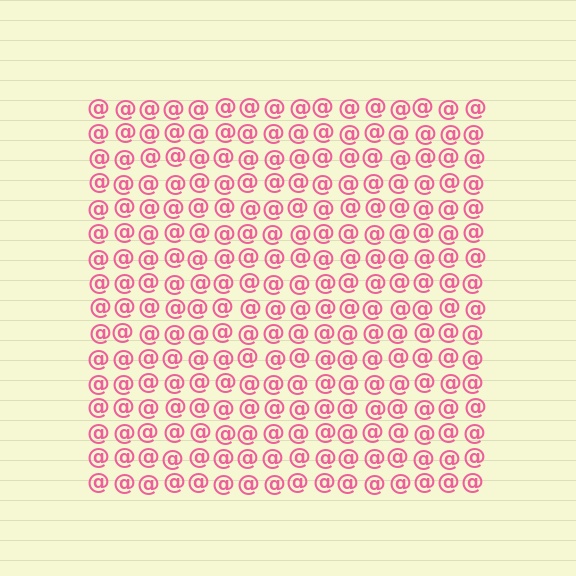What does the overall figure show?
The overall figure shows a square.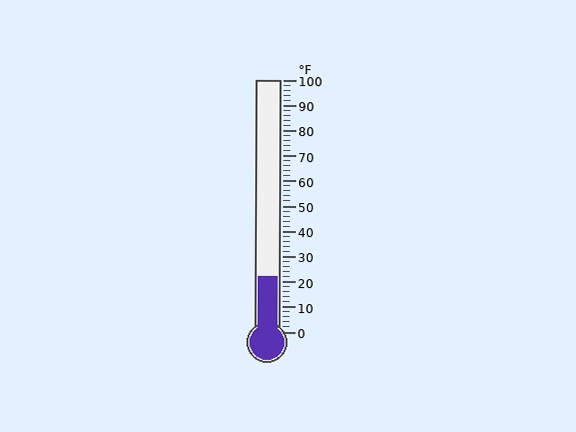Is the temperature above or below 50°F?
The temperature is below 50°F.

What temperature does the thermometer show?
The thermometer shows approximately 22°F.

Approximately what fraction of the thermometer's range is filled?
The thermometer is filled to approximately 20% of its range.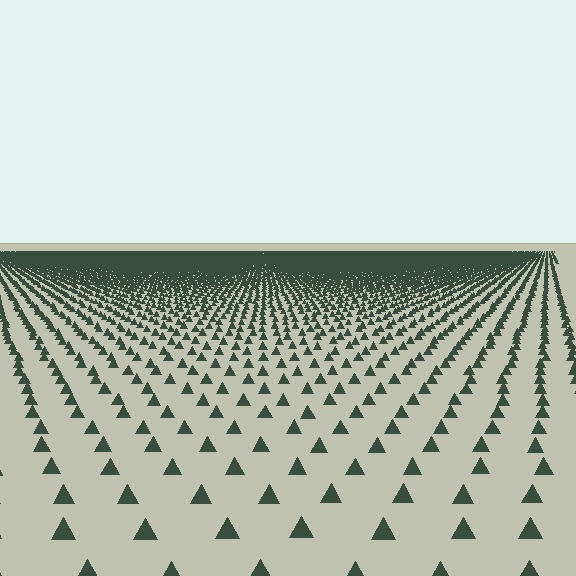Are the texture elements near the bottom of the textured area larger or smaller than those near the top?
Larger. Near the bottom, elements are closer to the viewer and appear at a bigger on-screen size.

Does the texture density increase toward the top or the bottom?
Density increases toward the top.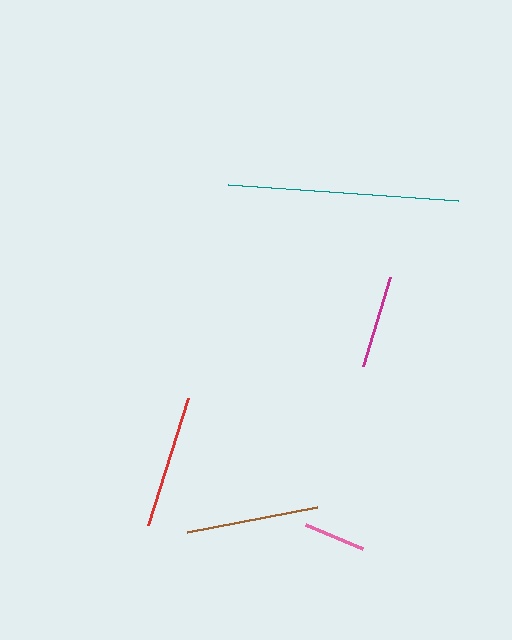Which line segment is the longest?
The teal line is the longest at approximately 230 pixels.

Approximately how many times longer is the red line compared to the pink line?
The red line is approximately 2.1 times the length of the pink line.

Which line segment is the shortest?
The pink line is the shortest at approximately 62 pixels.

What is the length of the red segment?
The red segment is approximately 132 pixels long.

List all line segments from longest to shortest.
From longest to shortest: teal, brown, red, magenta, pink.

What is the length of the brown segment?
The brown segment is approximately 132 pixels long.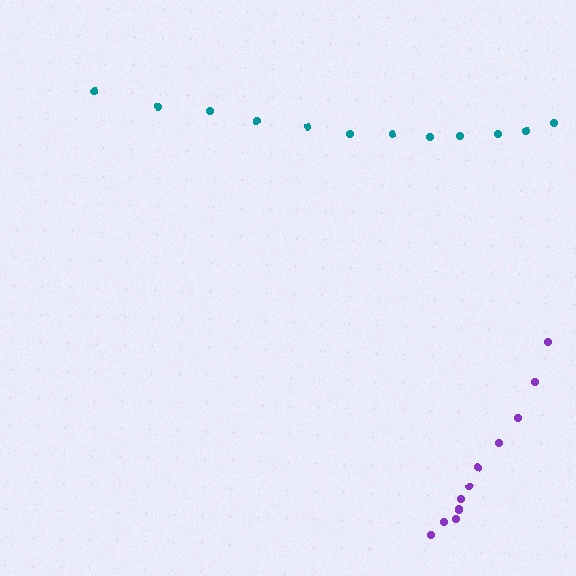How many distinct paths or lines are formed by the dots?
There are 2 distinct paths.